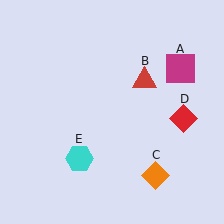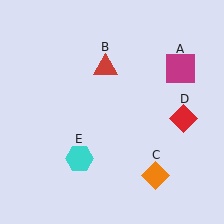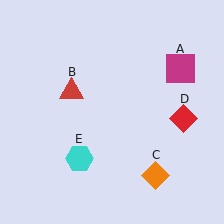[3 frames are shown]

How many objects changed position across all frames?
1 object changed position: red triangle (object B).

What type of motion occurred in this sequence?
The red triangle (object B) rotated counterclockwise around the center of the scene.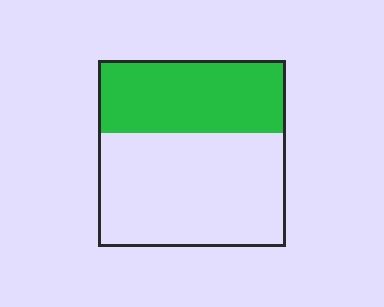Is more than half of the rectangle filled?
No.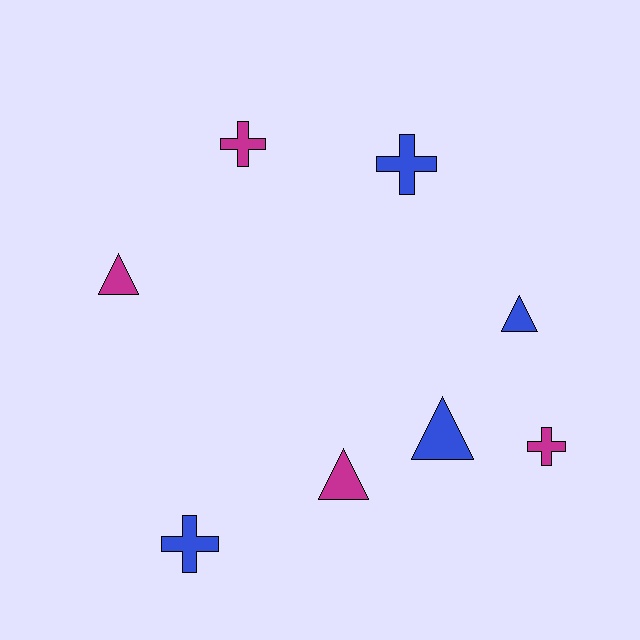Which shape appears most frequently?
Cross, with 4 objects.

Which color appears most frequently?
Blue, with 4 objects.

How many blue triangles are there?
There are 2 blue triangles.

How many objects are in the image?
There are 8 objects.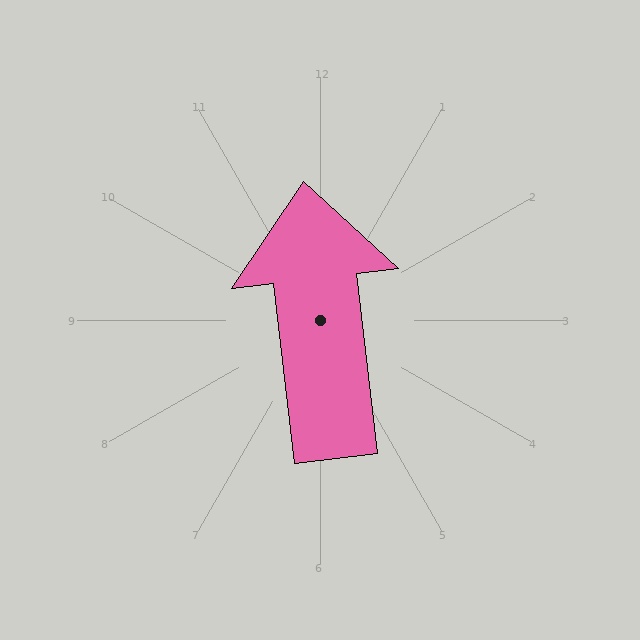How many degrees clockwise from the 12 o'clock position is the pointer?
Approximately 353 degrees.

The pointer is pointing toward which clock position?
Roughly 12 o'clock.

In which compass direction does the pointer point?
North.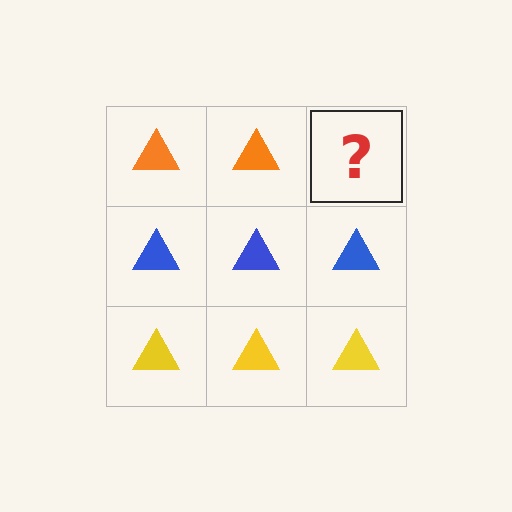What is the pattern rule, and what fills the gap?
The rule is that each row has a consistent color. The gap should be filled with an orange triangle.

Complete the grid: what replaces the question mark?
The question mark should be replaced with an orange triangle.